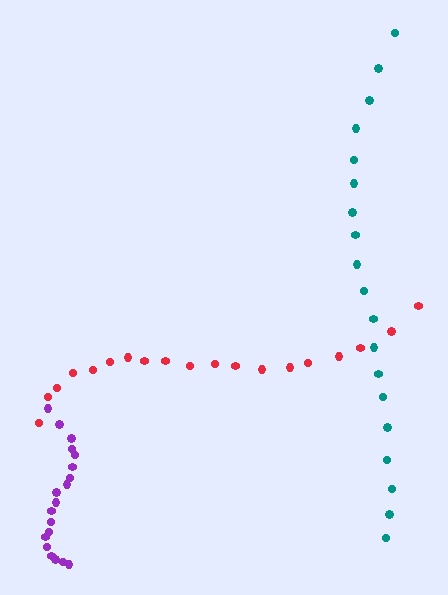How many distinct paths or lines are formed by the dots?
There are 3 distinct paths.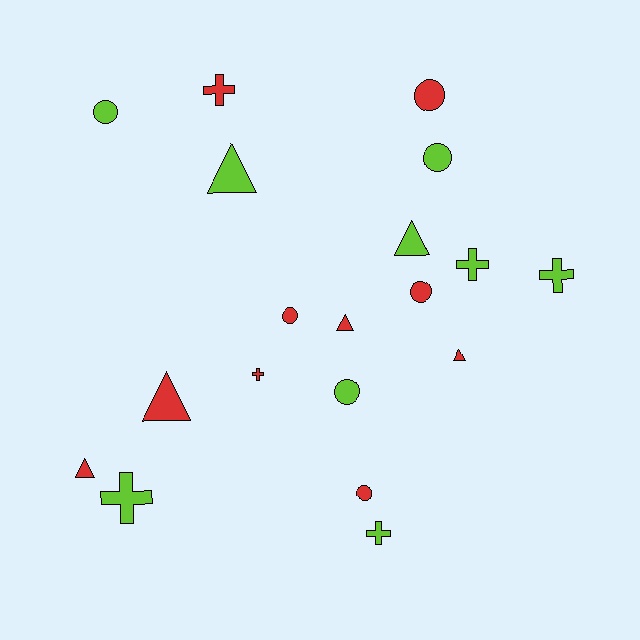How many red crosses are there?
There are 2 red crosses.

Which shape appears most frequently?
Circle, with 7 objects.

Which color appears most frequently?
Red, with 10 objects.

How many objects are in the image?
There are 19 objects.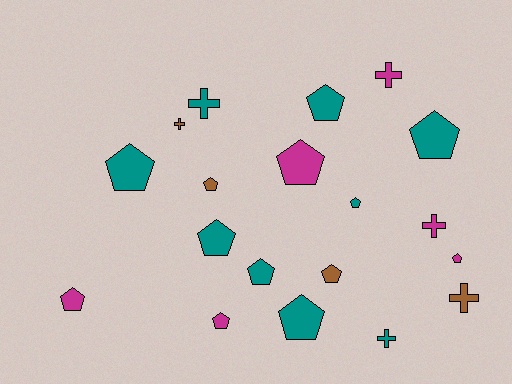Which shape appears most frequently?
Pentagon, with 13 objects.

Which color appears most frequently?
Teal, with 9 objects.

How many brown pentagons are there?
There are 2 brown pentagons.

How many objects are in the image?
There are 19 objects.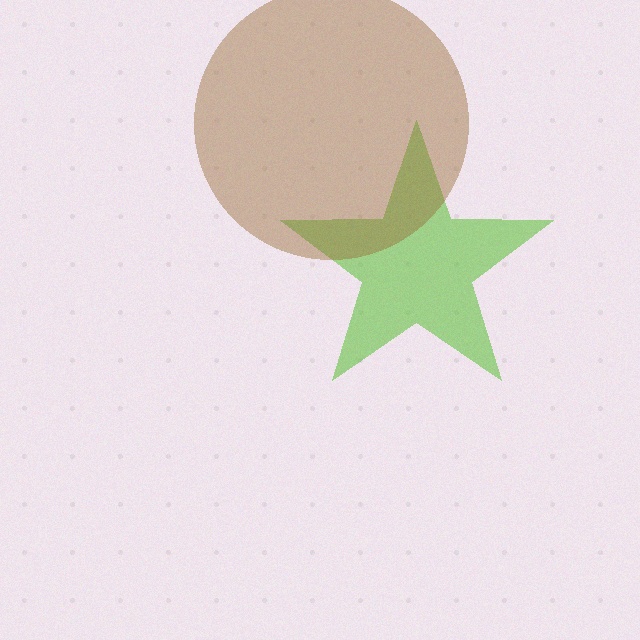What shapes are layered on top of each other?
The layered shapes are: a lime star, a brown circle.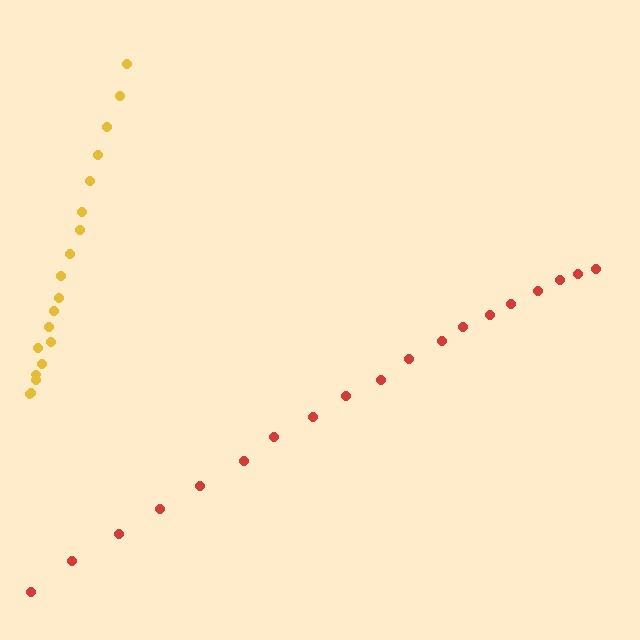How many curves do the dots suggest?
There are 2 distinct paths.